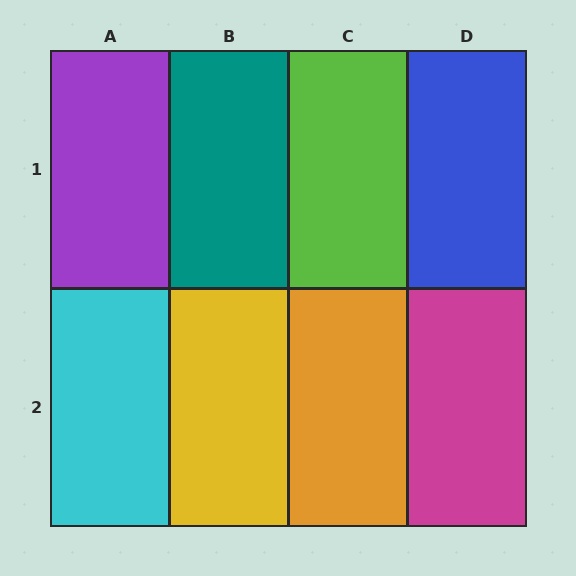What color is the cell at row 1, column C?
Lime.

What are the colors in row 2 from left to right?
Cyan, yellow, orange, magenta.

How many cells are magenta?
1 cell is magenta.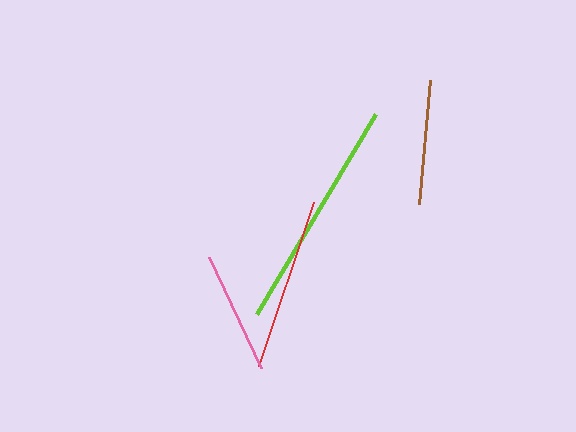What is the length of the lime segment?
The lime segment is approximately 234 pixels long.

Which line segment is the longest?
The lime line is the longest at approximately 234 pixels.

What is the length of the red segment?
The red segment is approximately 173 pixels long.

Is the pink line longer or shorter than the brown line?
The brown line is longer than the pink line.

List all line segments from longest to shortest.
From longest to shortest: lime, red, brown, pink.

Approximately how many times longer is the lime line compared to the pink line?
The lime line is approximately 1.9 times the length of the pink line.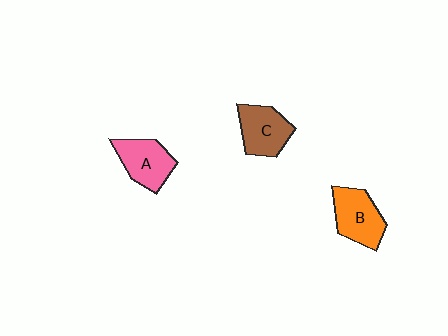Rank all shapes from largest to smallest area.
From largest to smallest: B (orange), A (pink), C (brown).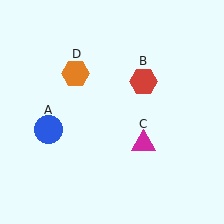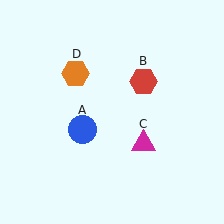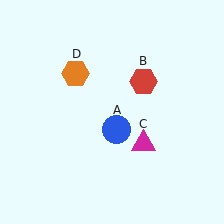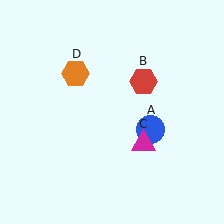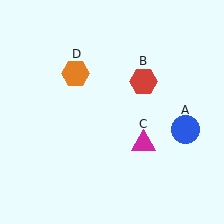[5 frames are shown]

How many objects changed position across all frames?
1 object changed position: blue circle (object A).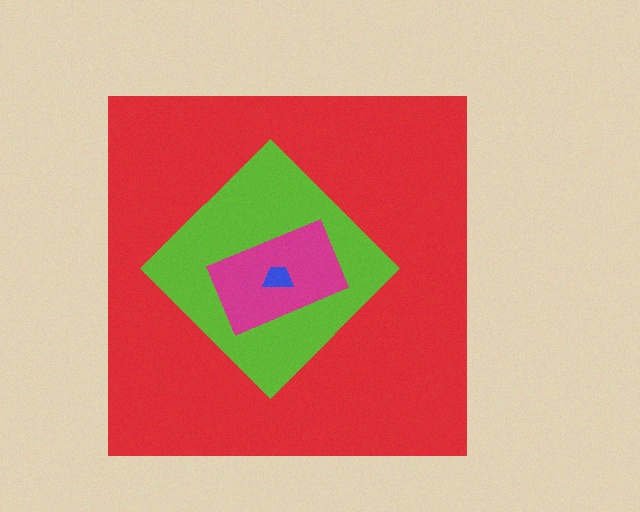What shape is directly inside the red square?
The lime diamond.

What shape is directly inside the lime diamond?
The magenta rectangle.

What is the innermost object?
The blue trapezoid.